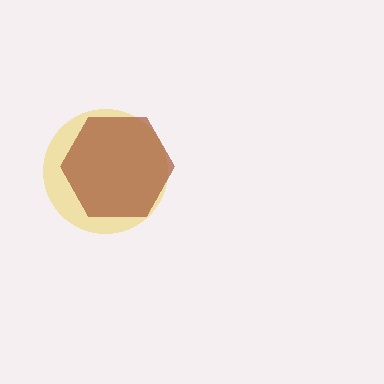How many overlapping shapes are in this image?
There are 2 overlapping shapes in the image.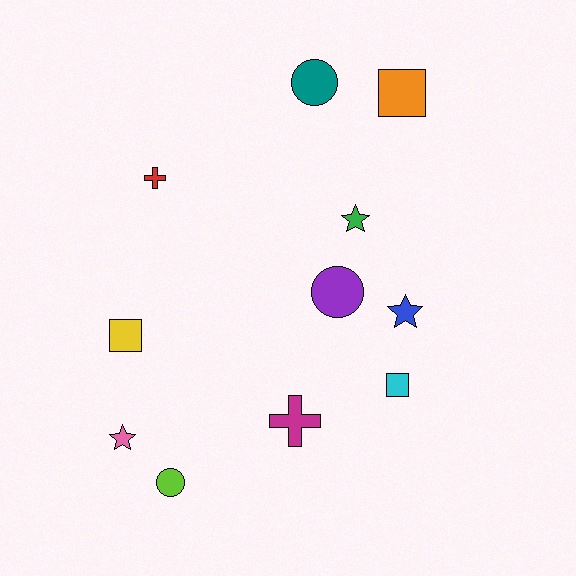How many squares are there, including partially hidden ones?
There are 3 squares.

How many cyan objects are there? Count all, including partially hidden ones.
There is 1 cyan object.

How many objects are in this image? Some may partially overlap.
There are 11 objects.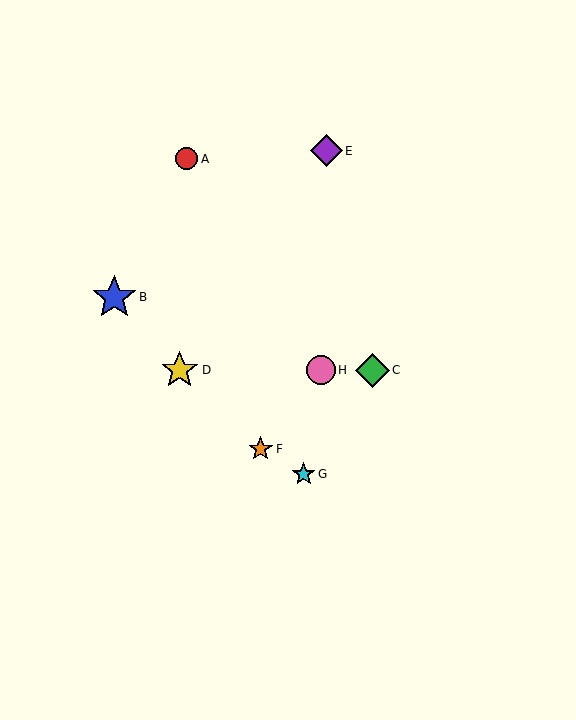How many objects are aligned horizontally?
3 objects (C, D, H) are aligned horizontally.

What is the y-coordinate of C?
Object C is at y≈370.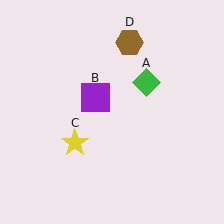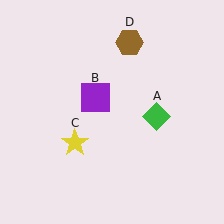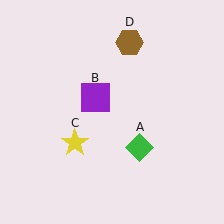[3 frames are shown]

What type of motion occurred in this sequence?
The green diamond (object A) rotated clockwise around the center of the scene.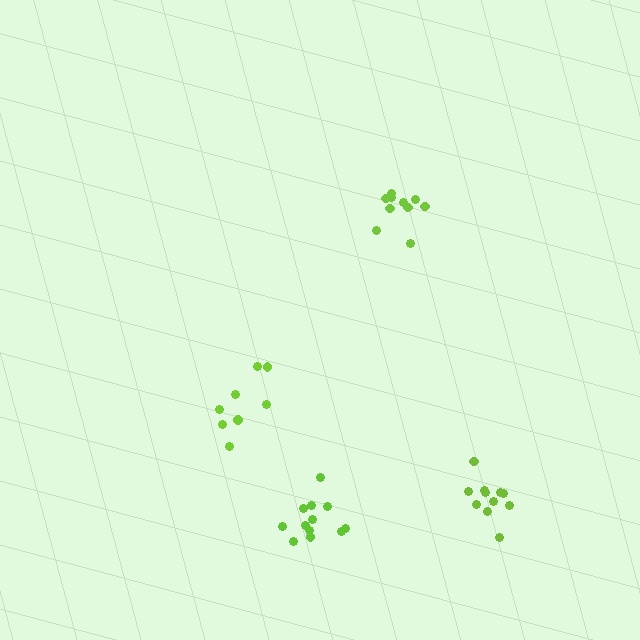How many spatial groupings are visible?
There are 4 spatial groupings.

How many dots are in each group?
Group 1: 10 dots, Group 2: 11 dots, Group 3: 12 dots, Group 4: 8 dots (41 total).